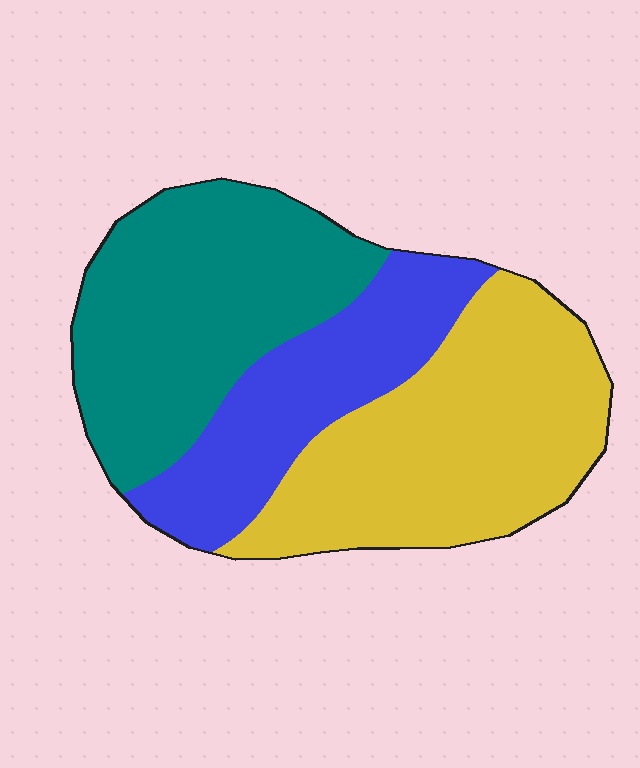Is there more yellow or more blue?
Yellow.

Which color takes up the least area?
Blue, at roughly 25%.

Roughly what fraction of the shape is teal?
Teal takes up between a third and a half of the shape.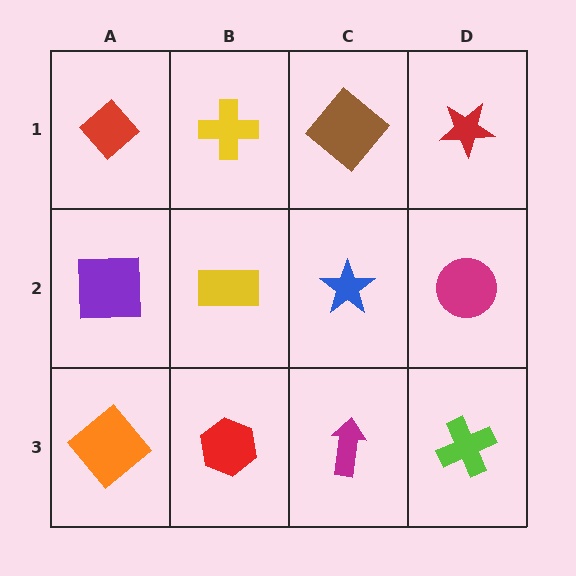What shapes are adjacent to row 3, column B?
A yellow rectangle (row 2, column B), an orange diamond (row 3, column A), a magenta arrow (row 3, column C).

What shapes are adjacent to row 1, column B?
A yellow rectangle (row 2, column B), a red diamond (row 1, column A), a brown diamond (row 1, column C).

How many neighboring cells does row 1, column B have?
3.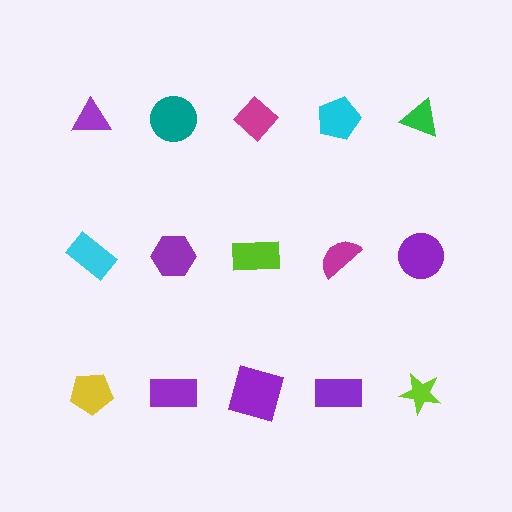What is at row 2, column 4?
A magenta semicircle.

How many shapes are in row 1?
5 shapes.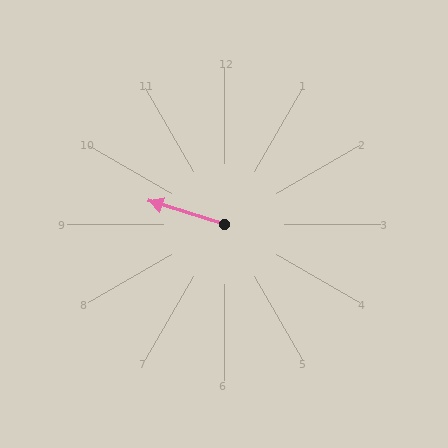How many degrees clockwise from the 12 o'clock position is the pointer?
Approximately 287 degrees.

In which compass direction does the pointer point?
West.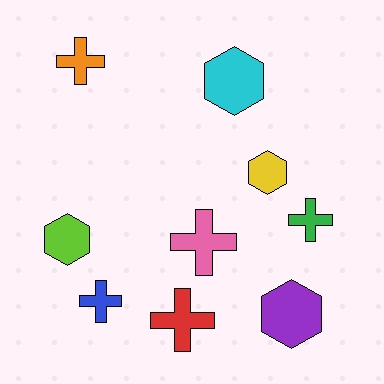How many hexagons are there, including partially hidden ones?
There are 4 hexagons.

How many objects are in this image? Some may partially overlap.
There are 9 objects.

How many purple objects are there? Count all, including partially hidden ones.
There is 1 purple object.